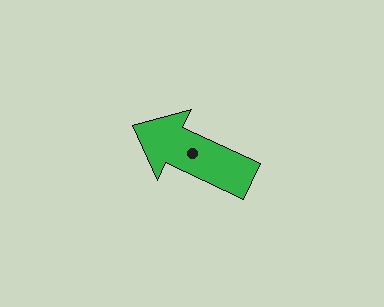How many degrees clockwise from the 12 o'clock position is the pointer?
Approximately 295 degrees.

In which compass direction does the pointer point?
Northwest.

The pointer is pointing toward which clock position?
Roughly 10 o'clock.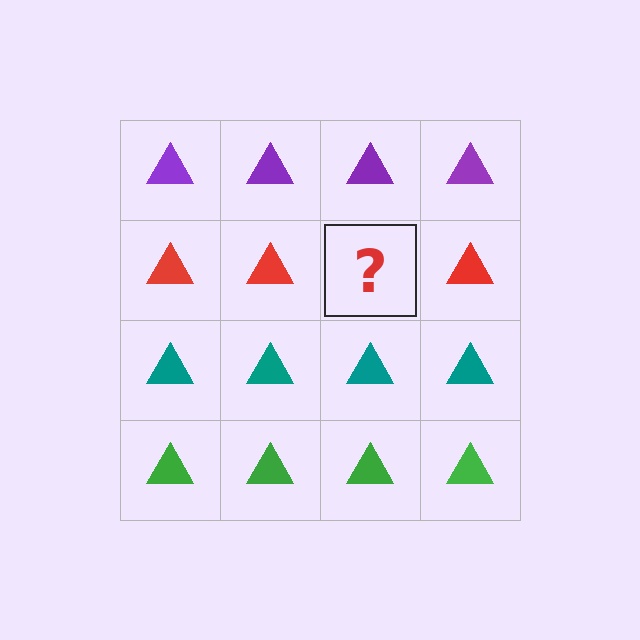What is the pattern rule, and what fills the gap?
The rule is that each row has a consistent color. The gap should be filled with a red triangle.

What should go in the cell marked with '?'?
The missing cell should contain a red triangle.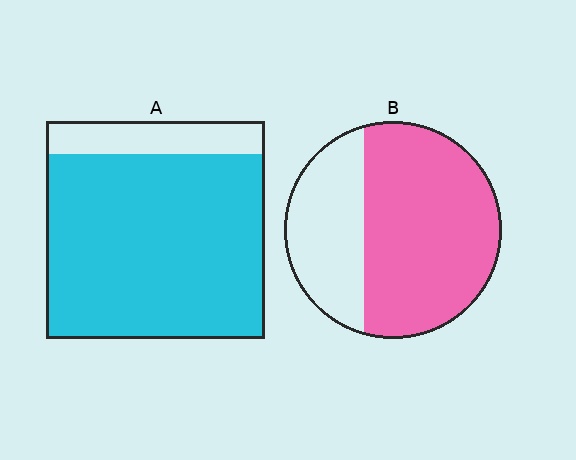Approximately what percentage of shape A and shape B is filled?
A is approximately 85% and B is approximately 65%.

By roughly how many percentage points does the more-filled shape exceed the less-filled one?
By roughly 20 percentage points (A over B).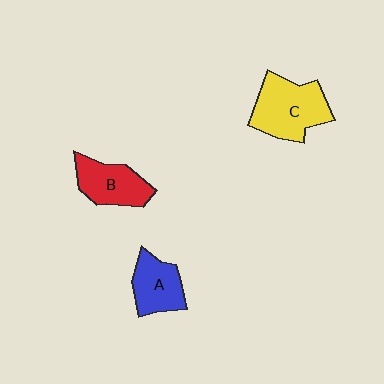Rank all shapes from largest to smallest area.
From largest to smallest: C (yellow), B (red), A (blue).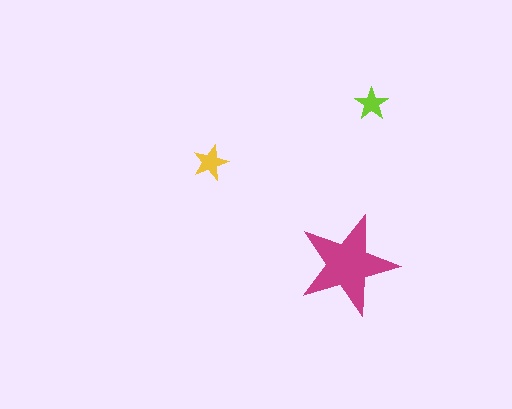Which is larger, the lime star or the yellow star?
The yellow one.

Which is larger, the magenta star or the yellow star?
The magenta one.